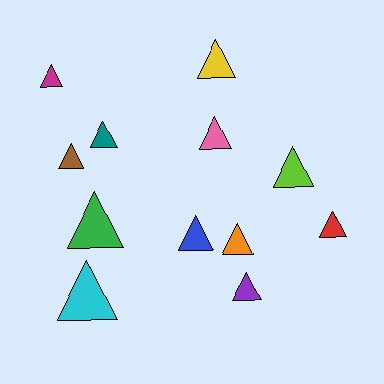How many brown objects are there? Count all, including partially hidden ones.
There is 1 brown object.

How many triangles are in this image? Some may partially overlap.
There are 12 triangles.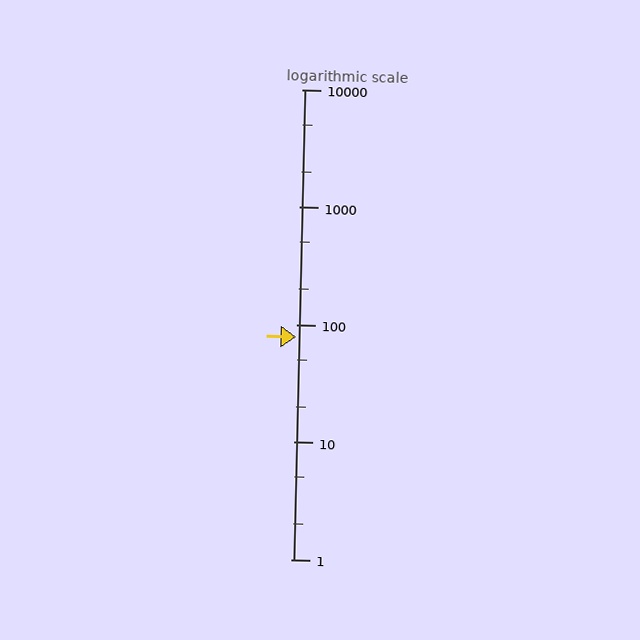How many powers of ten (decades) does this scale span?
The scale spans 4 decades, from 1 to 10000.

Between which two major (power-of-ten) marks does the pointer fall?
The pointer is between 10 and 100.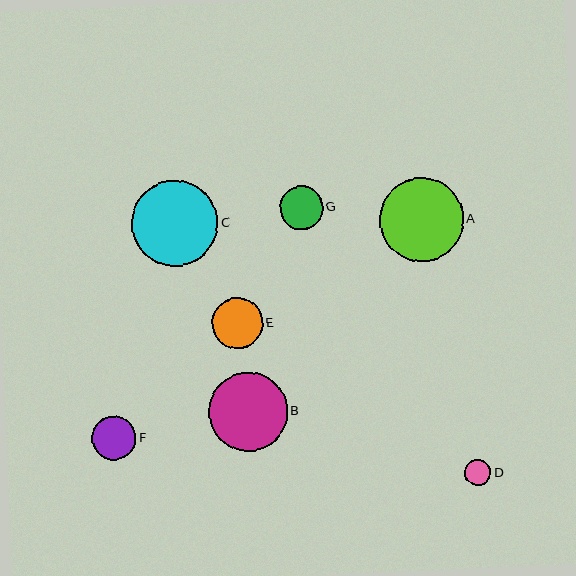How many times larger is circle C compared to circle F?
Circle C is approximately 2.0 times the size of circle F.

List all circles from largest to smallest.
From largest to smallest: C, A, B, E, F, G, D.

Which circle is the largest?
Circle C is the largest with a size of approximately 86 pixels.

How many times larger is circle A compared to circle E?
Circle A is approximately 1.6 times the size of circle E.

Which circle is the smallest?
Circle D is the smallest with a size of approximately 26 pixels.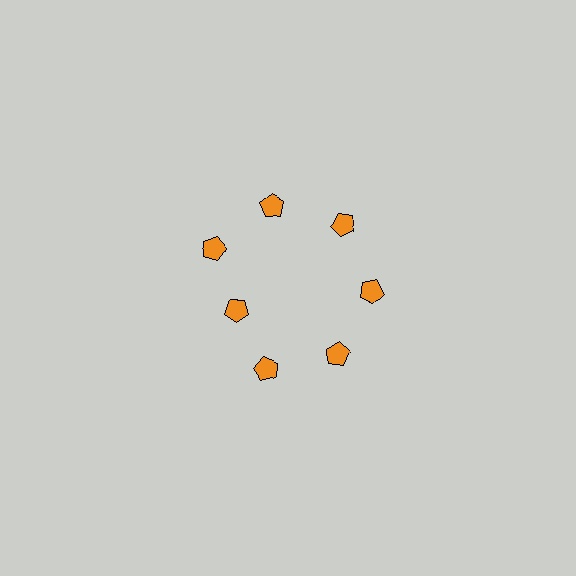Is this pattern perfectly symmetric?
No. The 7 orange pentagons are arranged in a ring, but one element near the 8 o'clock position is pulled inward toward the center, breaking the 7-fold rotational symmetry.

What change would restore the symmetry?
The symmetry would be restored by moving it outward, back onto the ring so that all 7 pentagons sit at equal angles and equal distance from the center.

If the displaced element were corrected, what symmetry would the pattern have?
It would have 7-fold rotational symmetry — the pattern would map onto itself every 51 degrees.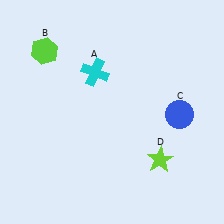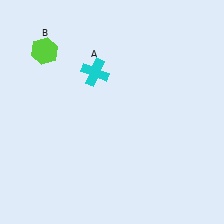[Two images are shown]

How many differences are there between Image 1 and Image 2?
There are 2 differences between the two images.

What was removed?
The lime star (D), the blue circle (C) were removed in Image 2.